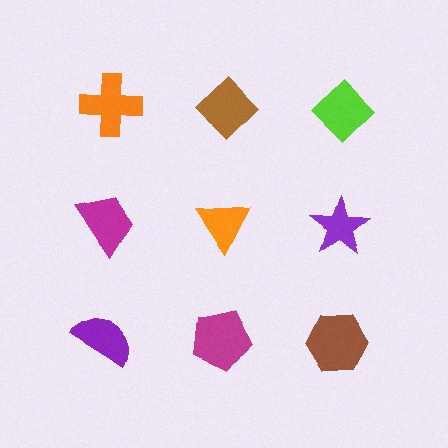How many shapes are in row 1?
3 shapes.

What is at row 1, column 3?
A lime diamond.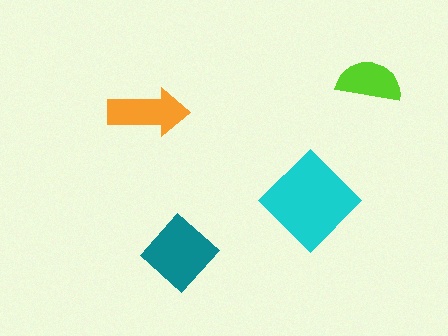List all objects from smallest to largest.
The lime semicircle, the orange arrow, the teal diamond, the cyan diamond.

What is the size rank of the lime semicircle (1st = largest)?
4th.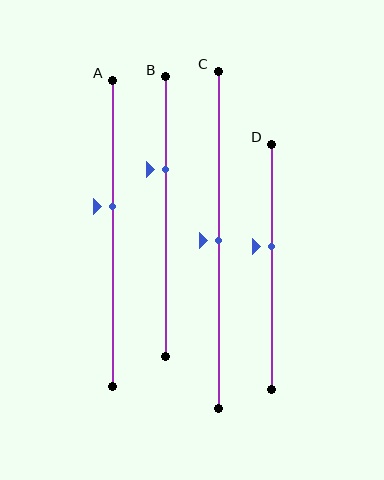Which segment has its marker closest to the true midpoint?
Segment C has its marker closest to the true midpoint.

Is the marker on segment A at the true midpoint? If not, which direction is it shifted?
No, the marker on segment A is shifted upward by about 9% of the segment length.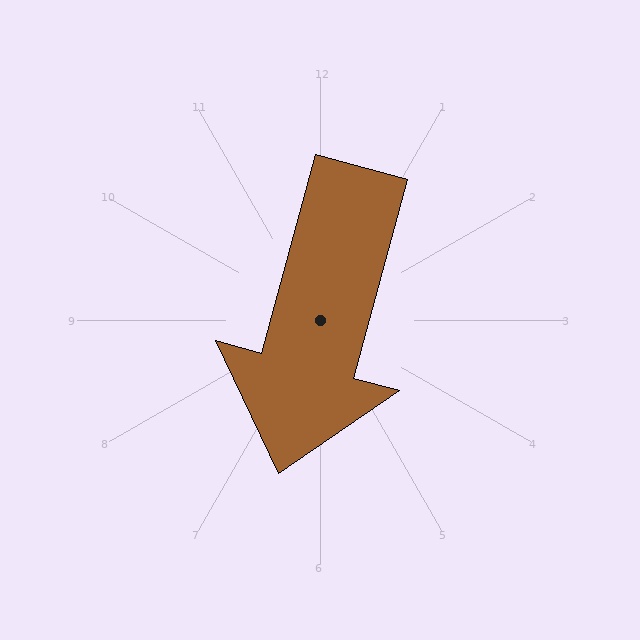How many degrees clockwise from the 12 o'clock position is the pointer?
Approximately 195 degrees.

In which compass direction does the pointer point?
South.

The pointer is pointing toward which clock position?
Roughly 7 o'clock.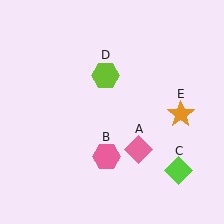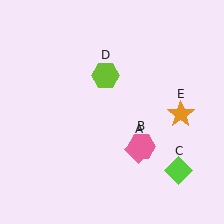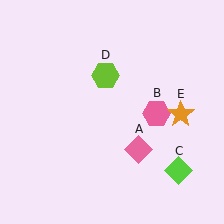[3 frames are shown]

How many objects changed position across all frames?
1 object changed position: pink hexagon (object B).